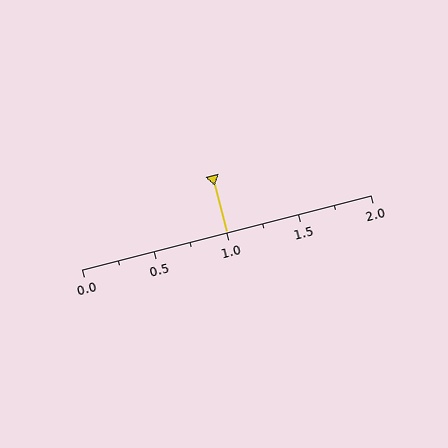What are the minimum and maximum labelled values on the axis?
The axis runs from 0.0 to 2.0.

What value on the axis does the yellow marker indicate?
The marker indicates approximately 1.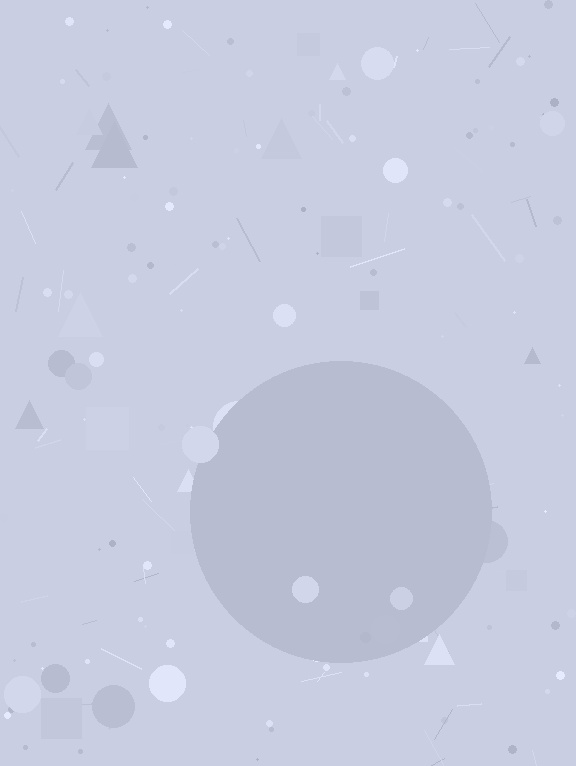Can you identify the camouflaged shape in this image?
The camouflaged shape is a circle.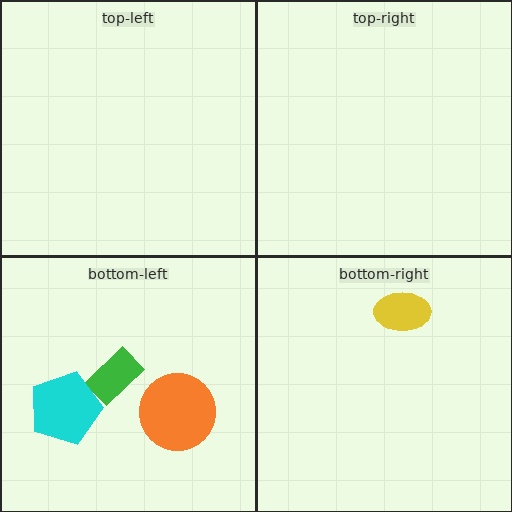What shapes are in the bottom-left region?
The green rectangle, the orange circle, the cyan pentagon.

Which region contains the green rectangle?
The bottom-left region.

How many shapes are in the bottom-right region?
1.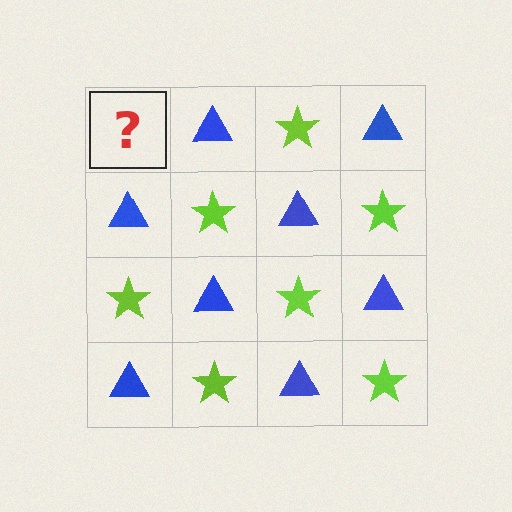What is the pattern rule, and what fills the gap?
The rule is that it alternates lime star and blue triangle in a checkerboard pattern. The gap should be filled with a lime star.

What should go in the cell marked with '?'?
The missing cell should contain a lime star.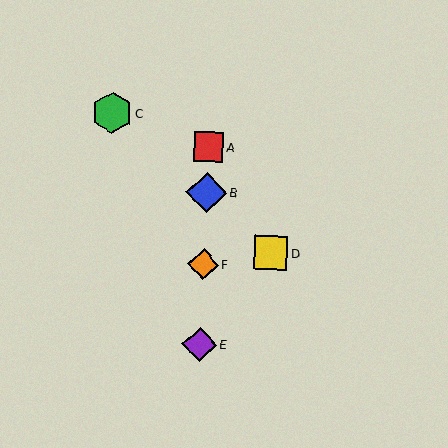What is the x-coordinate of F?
Object F is at x≈203.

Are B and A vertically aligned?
Yes, both are at x≈206.